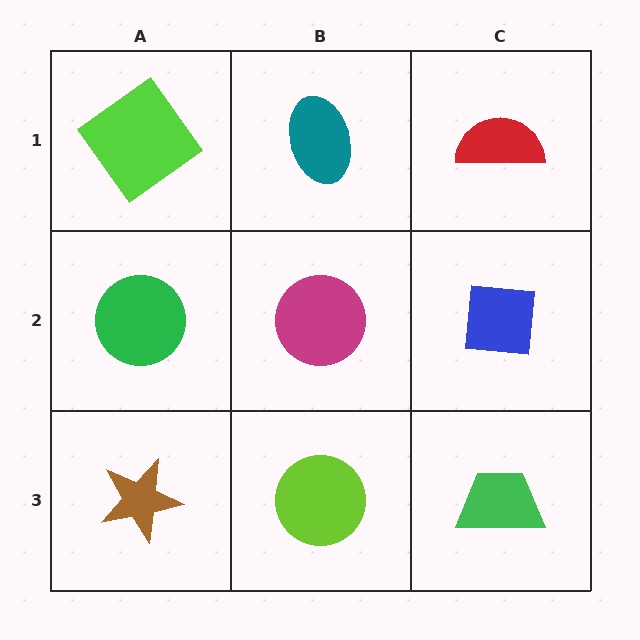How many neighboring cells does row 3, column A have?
2.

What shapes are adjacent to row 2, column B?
A teal ellipse (row 1, column B), a lime circle (row 3, column B), a green circle (row 2, column A), a blue square (row 2, column C).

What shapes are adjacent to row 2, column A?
A lime diamond (row 1, column A), a brown star (row 3, column A), a magenta circle (row 2, column B).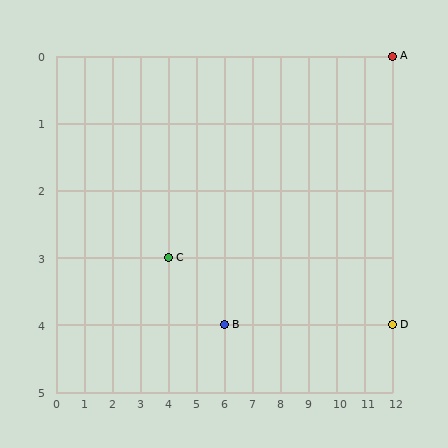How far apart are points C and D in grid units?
Points C and D are 8 columns and 1 row apart (about 8.1 grid units diagonally).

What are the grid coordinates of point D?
Point D is at grid coordinates (12, 4).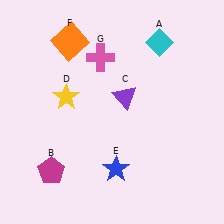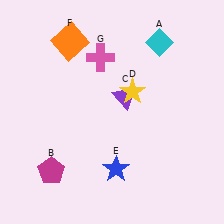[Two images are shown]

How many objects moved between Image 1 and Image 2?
1 object moved between the two images.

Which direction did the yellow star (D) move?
The yellow star (D) moved right.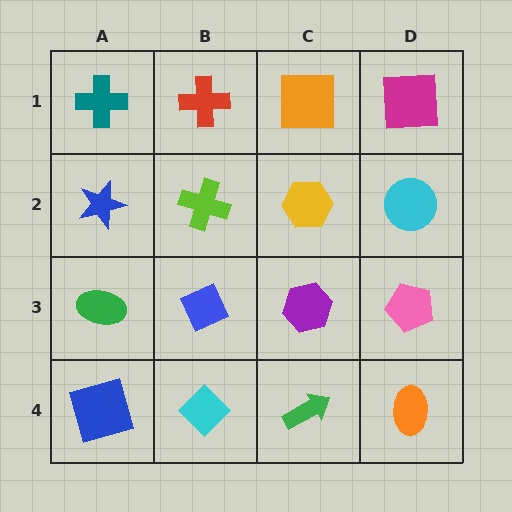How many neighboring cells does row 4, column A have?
2.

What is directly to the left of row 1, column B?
A teal cross.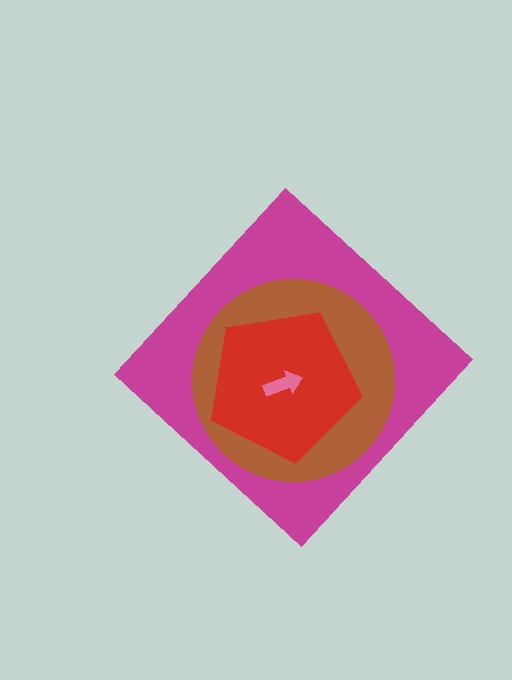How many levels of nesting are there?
4.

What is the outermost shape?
The magenta diamond.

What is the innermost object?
The pink arrow.